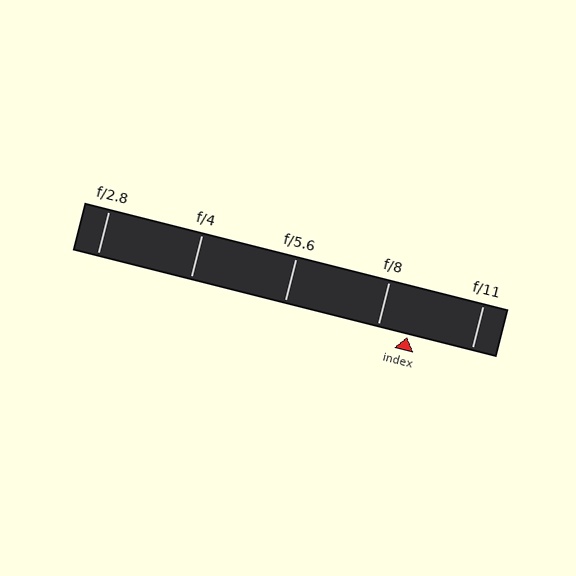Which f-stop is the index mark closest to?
The index mark is closest to f/8.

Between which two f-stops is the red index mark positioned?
The index mark is between f/8 and f/11.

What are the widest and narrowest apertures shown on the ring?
The widest aperture shown is f/2.8 and the narrowest is f/11.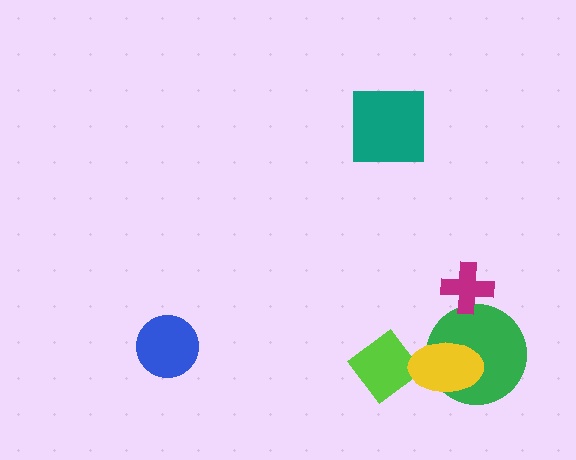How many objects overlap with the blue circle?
0 objects overlap with the blue circle.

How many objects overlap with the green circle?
2 objects overlap with the green circle.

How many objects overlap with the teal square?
0 objects overlap with the teal square.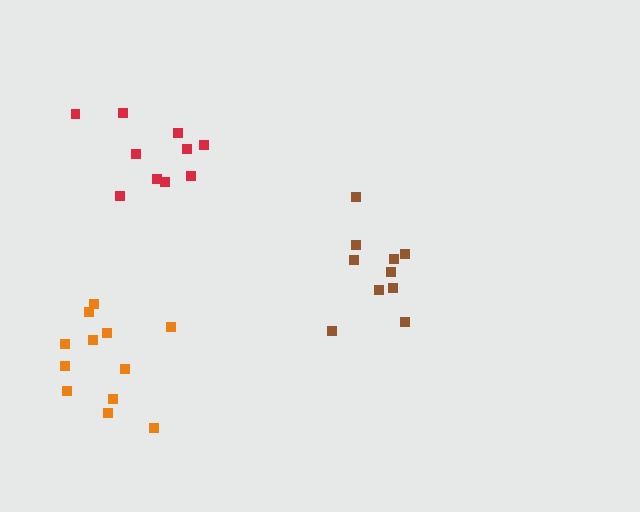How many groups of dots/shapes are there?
There are 3 groups.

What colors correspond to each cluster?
The clusters are colored: red, brown, orange.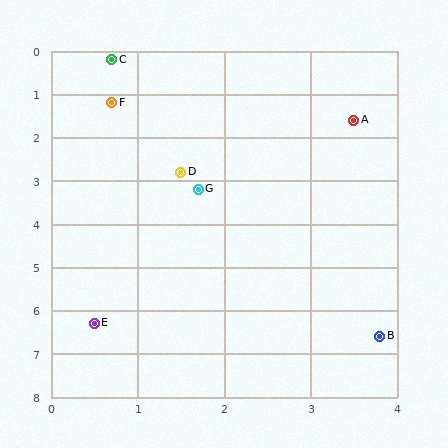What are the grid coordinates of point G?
Point G is at approximately (1.7, 3.2).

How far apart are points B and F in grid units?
Points B and F are about 6.2 grid units apart.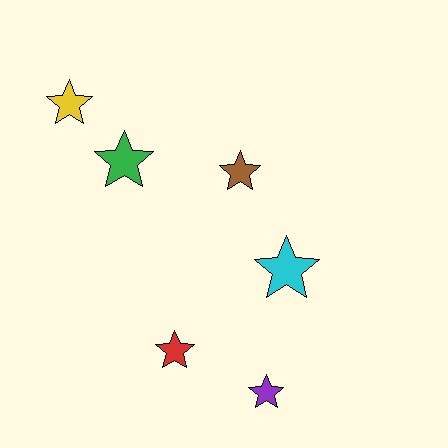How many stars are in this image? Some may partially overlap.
There are 6 stars.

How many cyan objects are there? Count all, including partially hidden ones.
There is 1 cyan object.